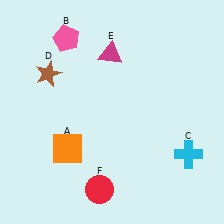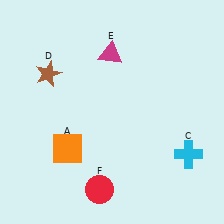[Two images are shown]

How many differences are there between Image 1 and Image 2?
There is 1 difference between the two images.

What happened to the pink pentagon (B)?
The pink pentagon (B) was removed in Image 2. It was in the top-left area of Image 1.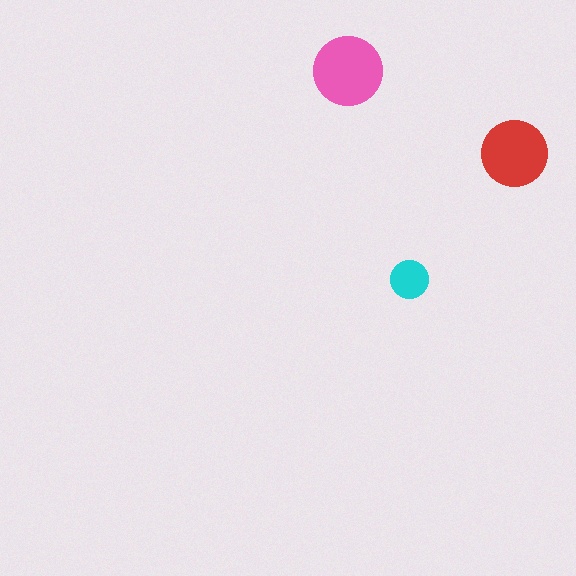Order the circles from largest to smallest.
the pink one, the red one, the cyan one.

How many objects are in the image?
There are 3 objects in the image.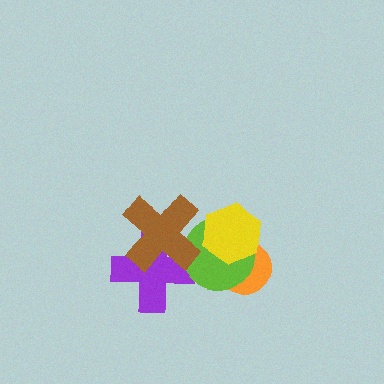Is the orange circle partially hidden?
Yes, it is partially covered by another shape.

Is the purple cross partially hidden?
Yes, it is partially covered by another shape.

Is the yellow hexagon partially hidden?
No, no other shape covers it.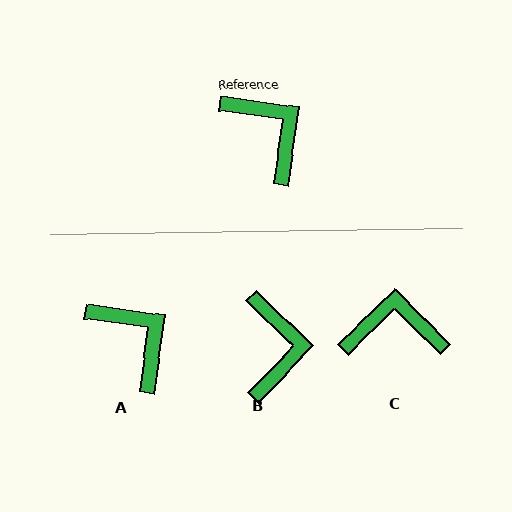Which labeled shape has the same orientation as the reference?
A.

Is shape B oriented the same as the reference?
No, it is off by about 36 degrees.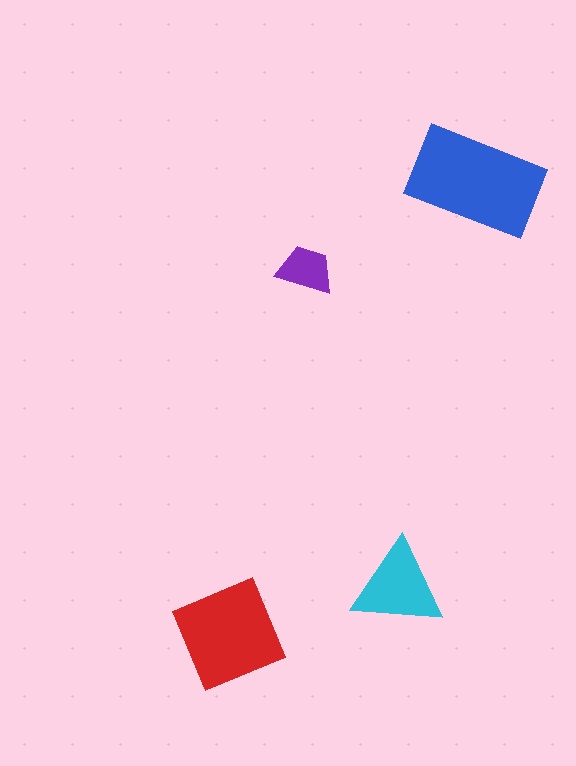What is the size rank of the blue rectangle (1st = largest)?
1st.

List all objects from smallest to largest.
The purple trapezoid, the cyan triangle, the red diamond, the blue rectangle.